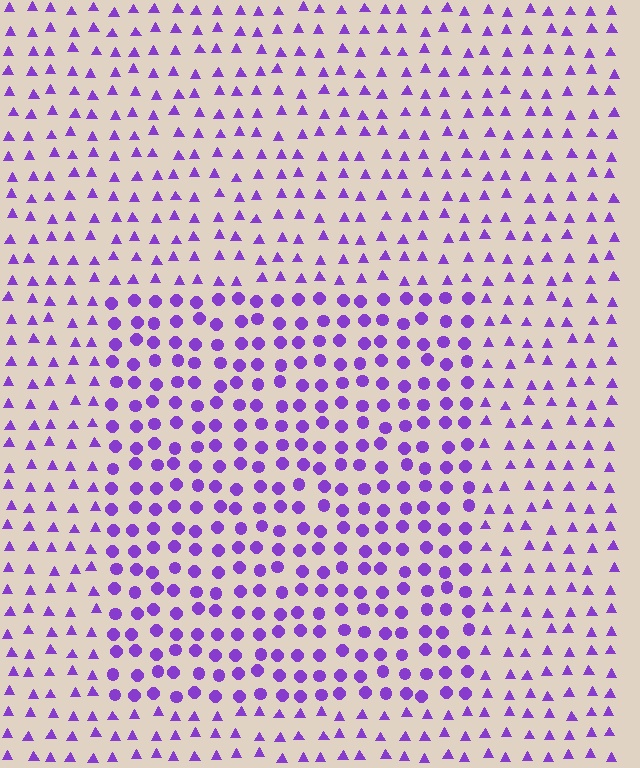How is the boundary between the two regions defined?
The boundary is defined by a change in element shape: circles inside vs. triangles outside. All elements share the same color and spacing.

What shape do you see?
I see a rectangle.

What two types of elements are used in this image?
The image uses circles inside the rectangle region and triangles outside it.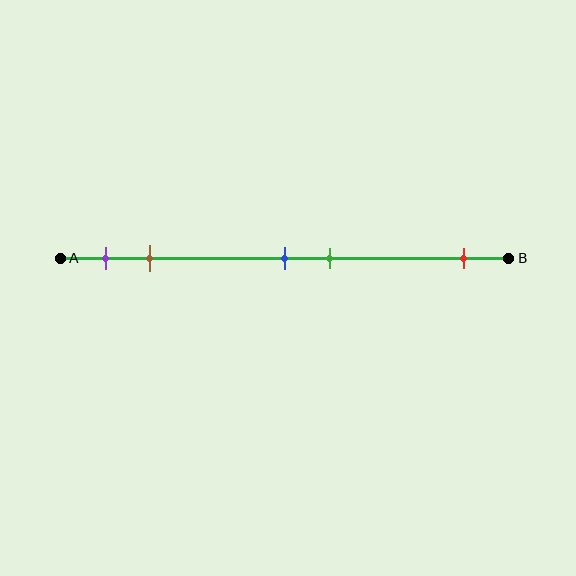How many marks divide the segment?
There are 5 marks dividing the segment.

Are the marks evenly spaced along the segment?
No, the marks are not evenly spaced.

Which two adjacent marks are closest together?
The blue and green marks are the closest adjacent pair.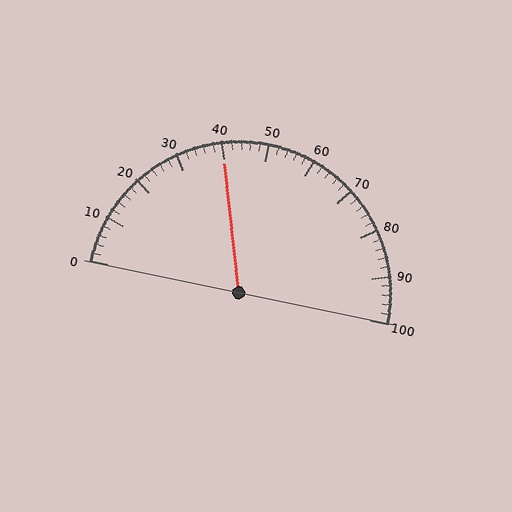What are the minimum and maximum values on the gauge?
The gauge ranges from 0 to 100.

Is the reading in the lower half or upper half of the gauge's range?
The reading is in the lower half of the range (0 to 100).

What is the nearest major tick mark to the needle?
The nearest major tick mark is 40.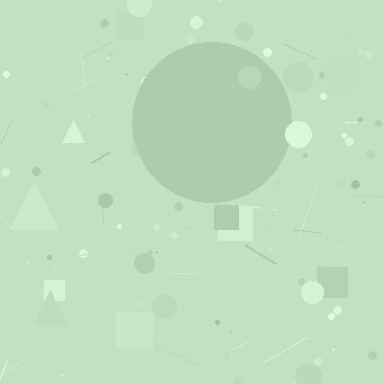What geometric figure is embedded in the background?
A circle is embedded in the background.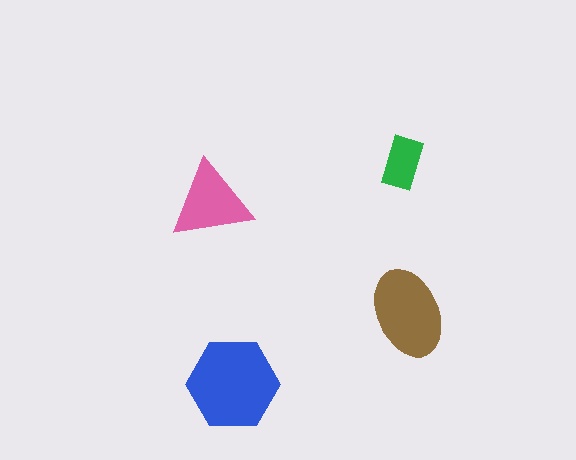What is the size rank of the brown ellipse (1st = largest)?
2nd.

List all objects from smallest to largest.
The green rectangle, the pink triangle, the brown ellipse, the blue hexagon.